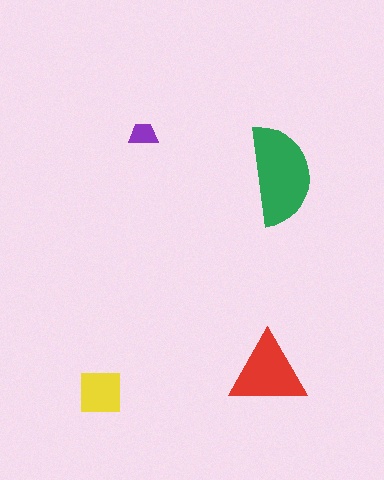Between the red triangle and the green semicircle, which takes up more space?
The green semicircle.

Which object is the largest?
The green semicircle.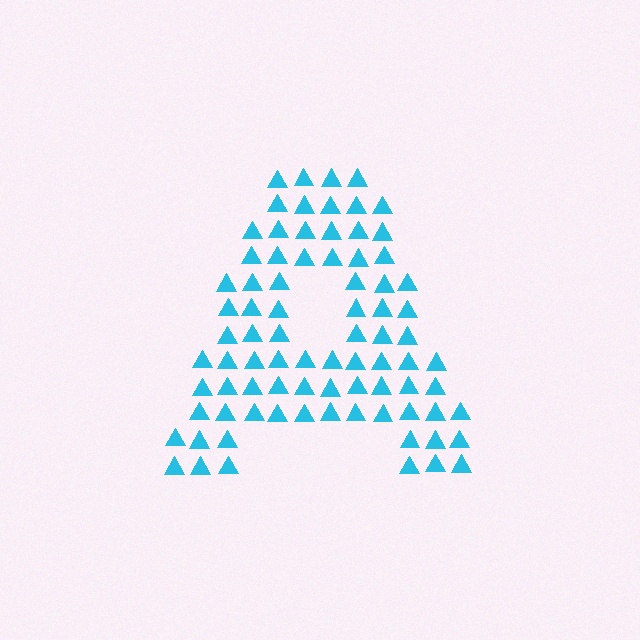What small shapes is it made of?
It is made of small triangles.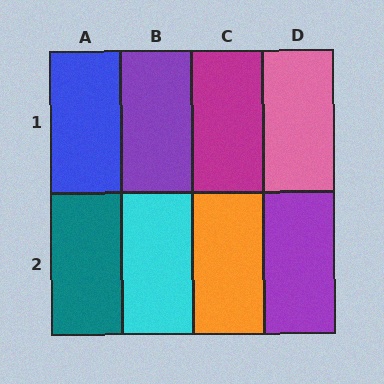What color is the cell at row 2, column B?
Cyan.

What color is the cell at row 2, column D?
Purple.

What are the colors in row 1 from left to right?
Blue, purple, magenta, pink.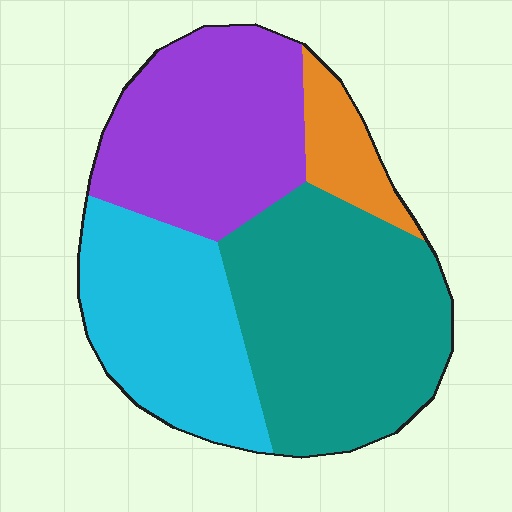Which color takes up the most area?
Teal, at roughly 40%.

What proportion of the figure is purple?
Purple takes up between a sixth and a third of the figure.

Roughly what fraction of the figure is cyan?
Cyan takes up about one quarter (1/4) of the figure.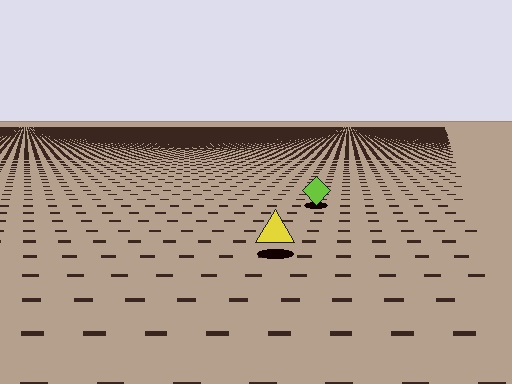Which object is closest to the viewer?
The yellow triangle is closest. The texture marks near it are larger and more spread out.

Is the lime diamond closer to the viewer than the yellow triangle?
No. The yellow triangle is closer — you can tell from the texture gradient: the ground texture is coarser near it.